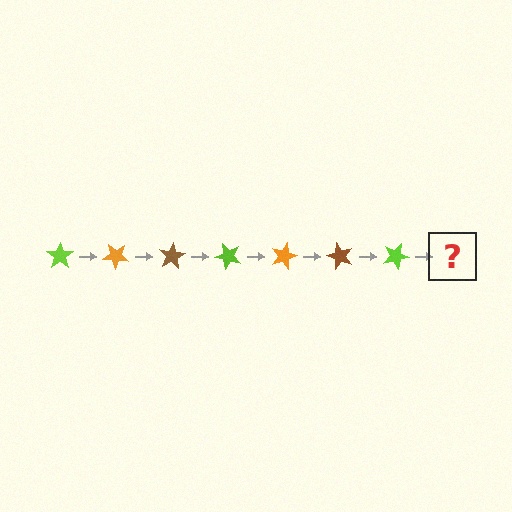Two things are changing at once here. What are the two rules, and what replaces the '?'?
The two rules are that it rotates 40 degrees each step and the color cycles through lime, orange, and brown. The '?' should be an orange star, rotated 280 degrees from the start.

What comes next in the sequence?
The next element should be an orange star, rotated 280 degrees from the start.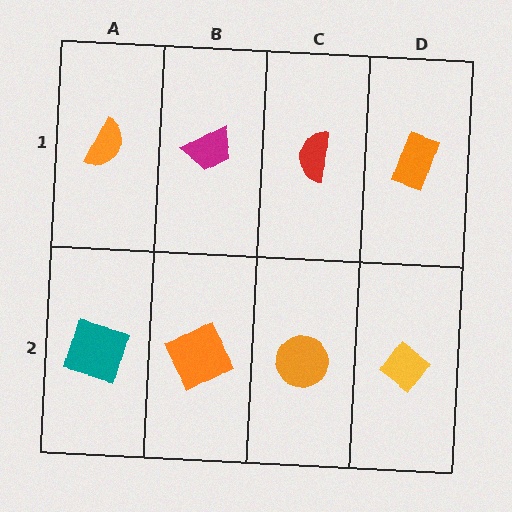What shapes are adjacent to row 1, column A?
A teal square (row 2, column A), a magenta trapezoid (row 1, column B).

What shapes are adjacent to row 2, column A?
An orange semicircle (row 1, column A), an orange square (row 2, column B).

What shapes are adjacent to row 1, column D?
A yellow diamond (row 2, column D), a red semicircle (row 1, column C).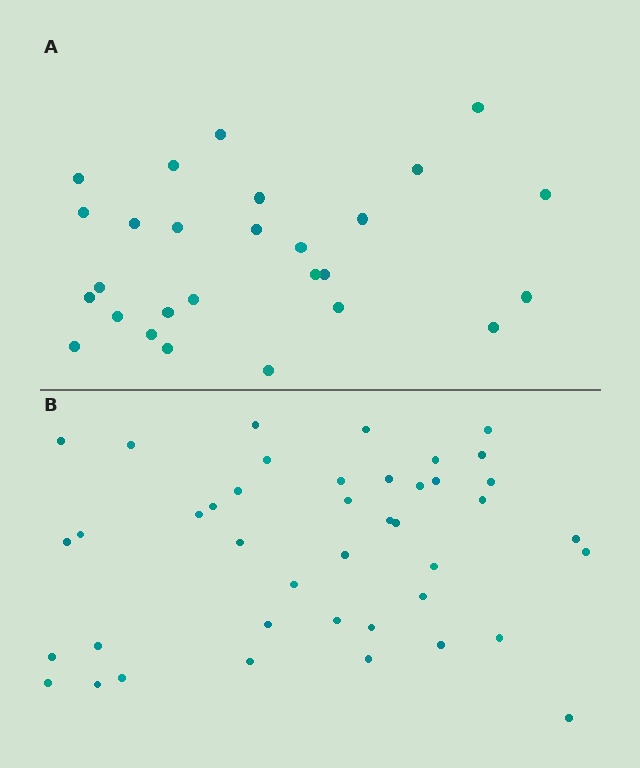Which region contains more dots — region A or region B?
Region B (the bottom region) has more dots.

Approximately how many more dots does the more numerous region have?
Region B has approximately 15 more dots than region A.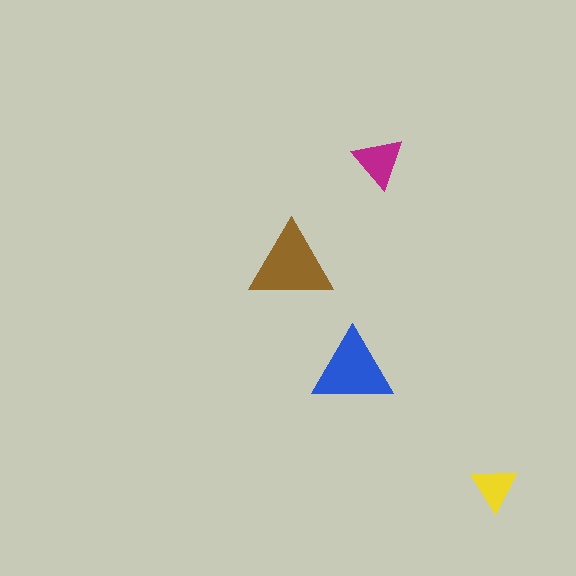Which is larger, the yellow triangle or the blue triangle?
The blue one.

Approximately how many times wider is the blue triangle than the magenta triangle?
About 1.5 times wider.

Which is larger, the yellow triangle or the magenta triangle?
The magenta one.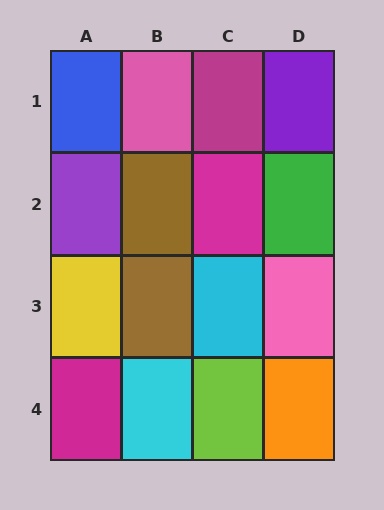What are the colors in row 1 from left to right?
Blue, pink, magenta, purple.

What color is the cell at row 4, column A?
Magenta.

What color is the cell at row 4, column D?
Orange.